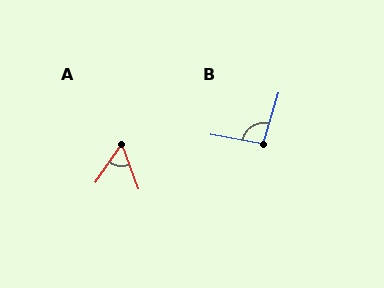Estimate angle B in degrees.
Approximately 97 degrees.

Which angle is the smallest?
A, at approximately 55 degrees.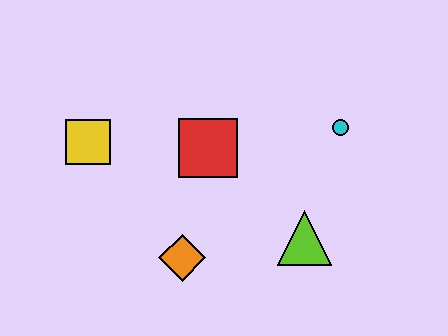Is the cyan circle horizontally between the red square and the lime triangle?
No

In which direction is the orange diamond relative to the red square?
The orange diamond is below the red square.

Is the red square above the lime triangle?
Yes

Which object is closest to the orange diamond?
The red square is closest to the orange diamond.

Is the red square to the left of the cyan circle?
Yes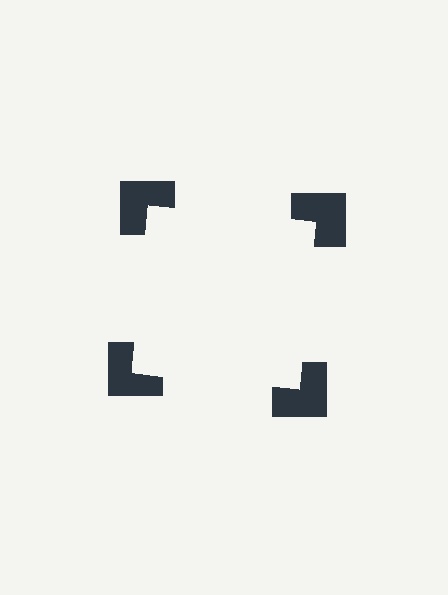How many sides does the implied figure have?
4 sides.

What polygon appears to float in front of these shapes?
An illusory square — its edges are inferred from the aligned wedge cuts in the notched squares, not physically drawn.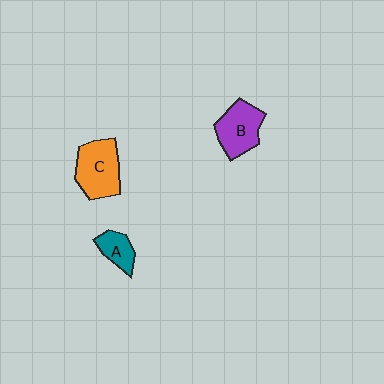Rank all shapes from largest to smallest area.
From largest to smallest: C (orange), B (purple), A (teal).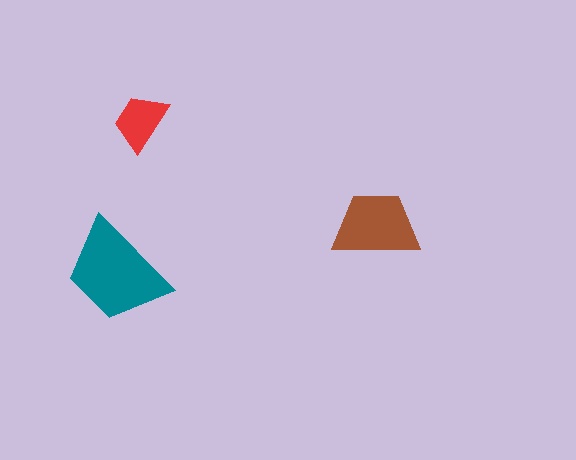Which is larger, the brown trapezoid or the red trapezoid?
The brown one.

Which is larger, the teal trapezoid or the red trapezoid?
The teal one.